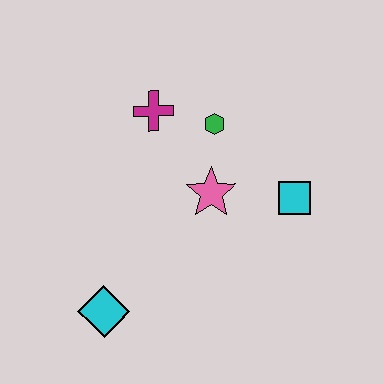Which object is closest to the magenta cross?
The green hexagon is closest to the magenta cross.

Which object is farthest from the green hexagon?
The cyan diamond is farthest from the green hexagon.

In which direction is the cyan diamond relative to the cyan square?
The cyan diamond is to the left of the cyan square.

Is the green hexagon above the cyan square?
Yes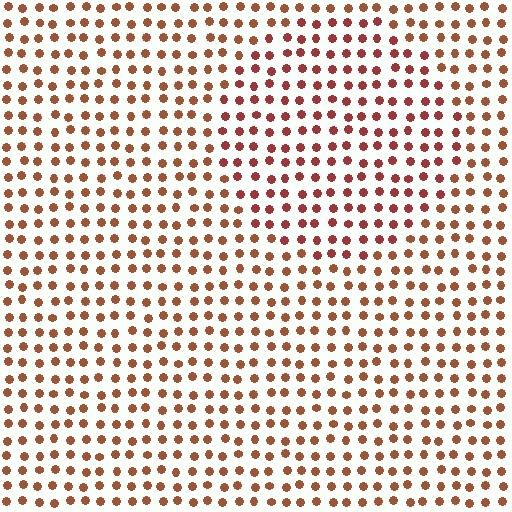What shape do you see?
I see a circle.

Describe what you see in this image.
The image is filled with small brown elements in a uniform arrangement. A circle-shaped region is visible where the elements are tinted to a slightly different hue, forming a subtle color boundary.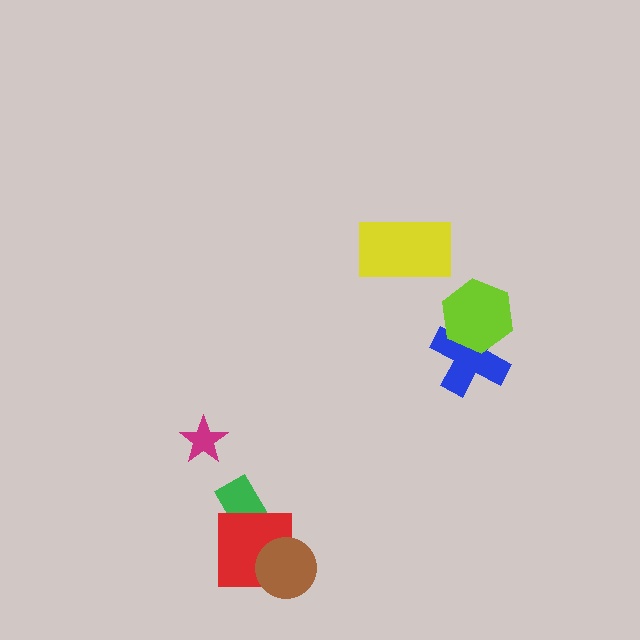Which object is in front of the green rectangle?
The red square is in front of the green rectangle.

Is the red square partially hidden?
Yes, it is partially covered by another shape.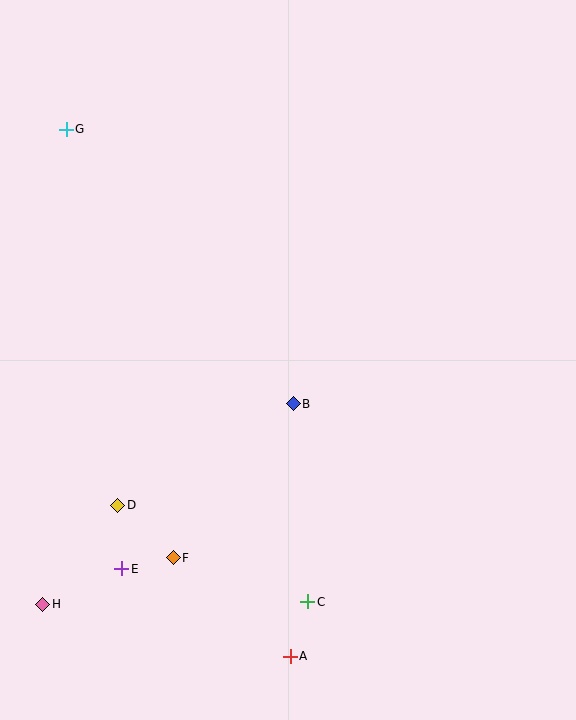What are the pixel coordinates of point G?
Point G is at (66, 129).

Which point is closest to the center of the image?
Point B at (293, 404) is closest to the center.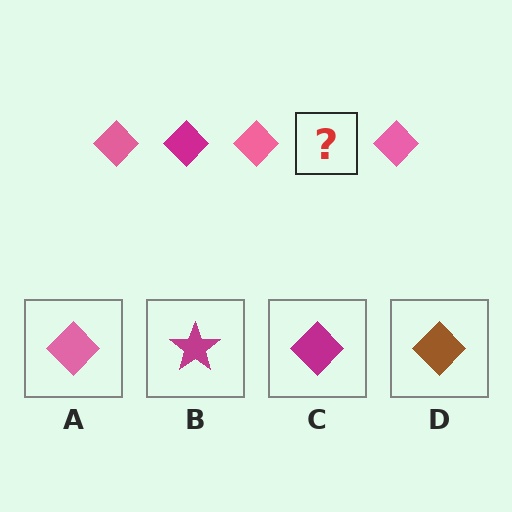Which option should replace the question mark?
Option C.